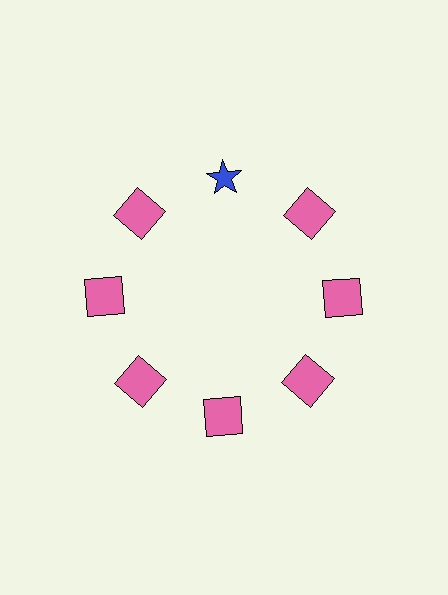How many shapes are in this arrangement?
There are 8 shapes arranged in a ring pattern.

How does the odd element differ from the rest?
It differs in both color (blue instead of pink) and shape (star instead of square).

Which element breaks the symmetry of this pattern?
The blue star at roughly the 12 o'clock position breaks the symmetry. All other shapes are pink squares.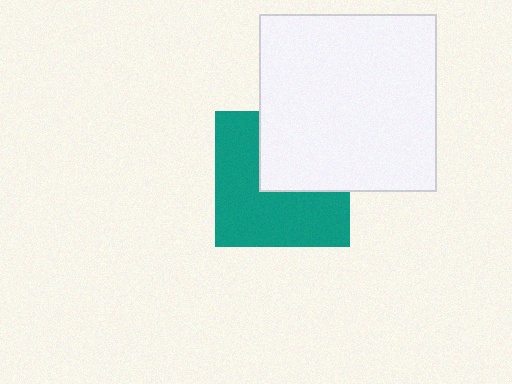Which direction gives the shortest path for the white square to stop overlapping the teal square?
Moving toward the upper-right gives the shortest separation.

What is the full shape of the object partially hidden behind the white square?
The partially hidden object is a teal square.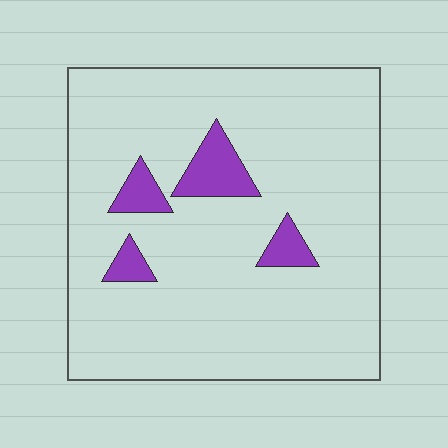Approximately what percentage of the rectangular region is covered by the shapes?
Approximately 10%.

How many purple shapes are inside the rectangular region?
4.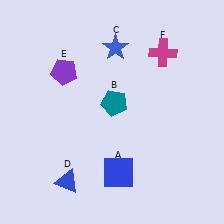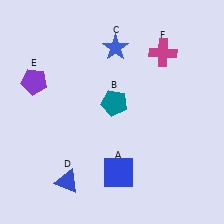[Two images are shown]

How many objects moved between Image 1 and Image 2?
1 object moved between the two images.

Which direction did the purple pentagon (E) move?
The purple pentagon (E) moved left.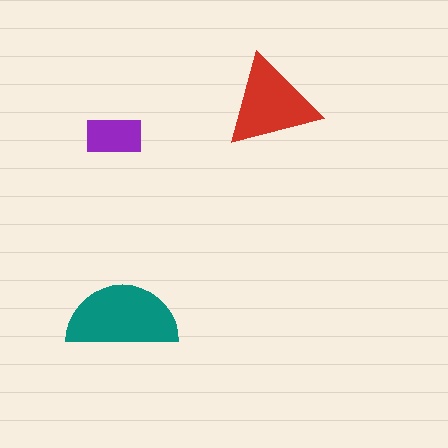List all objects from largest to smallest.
The teal semicircle, the red triangle, the purple rectangle.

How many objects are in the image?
There are 3 objects in the image.